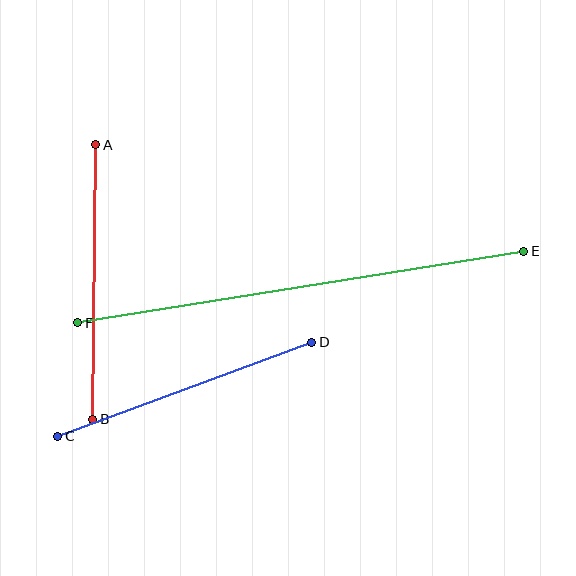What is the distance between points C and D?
The distance is approximately 271 pixels.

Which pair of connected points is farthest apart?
Points E and F are farthest apart.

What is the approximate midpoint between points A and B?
The midpoint is at approximately (94, 282) pixels.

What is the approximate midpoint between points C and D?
The midpoint is at approximately (185, 389) pixels.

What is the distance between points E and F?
The distance is approximately 452 pixels.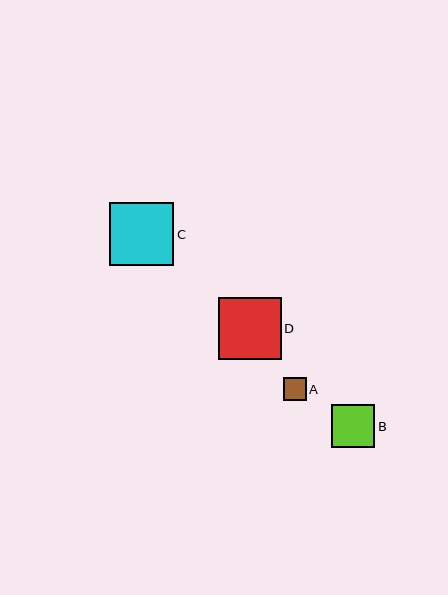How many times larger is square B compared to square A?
Square B is approximately 1.9 times the size of square A.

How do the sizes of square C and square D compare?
Square C and square D are approximately the same size.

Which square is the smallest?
Square A is the smallest with a size of approximately 23 pixels.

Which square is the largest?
Square C is the largest with a size of approximately 64 pixels.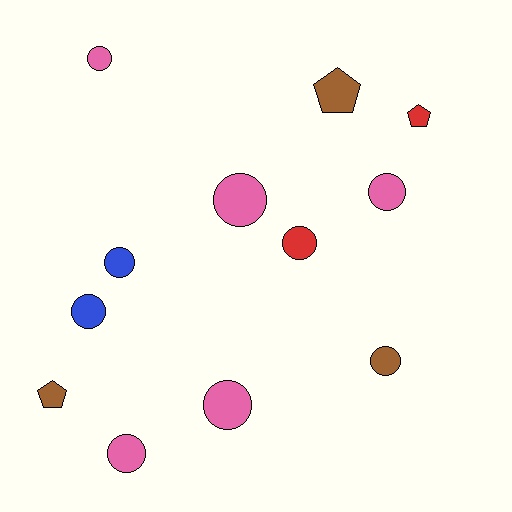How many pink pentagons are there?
There are no pink pentagons.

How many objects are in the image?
There are 12 objects.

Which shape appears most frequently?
Circle, with 9 objects.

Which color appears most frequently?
Pink, with 5 objects.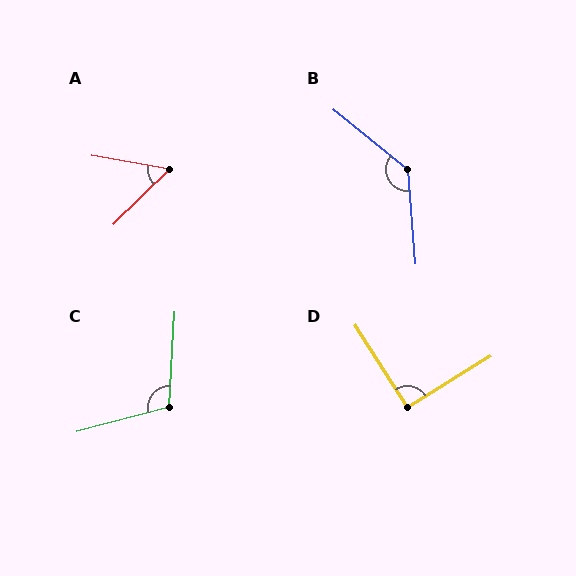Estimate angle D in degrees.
Approximately 91 degrees.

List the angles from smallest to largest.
A (54°), D (91°), C (108°), B (133°).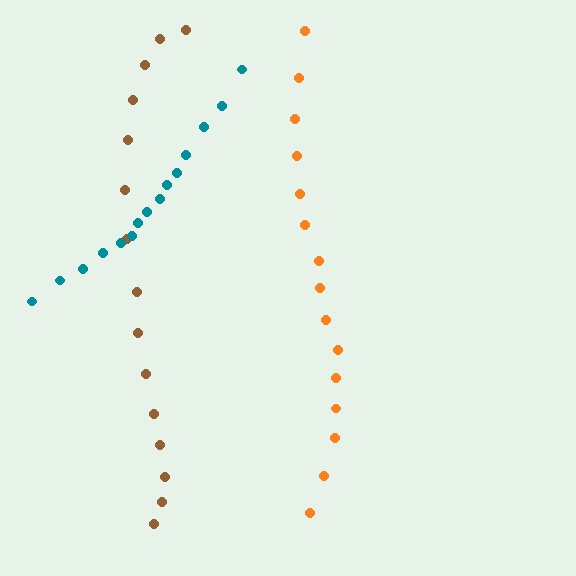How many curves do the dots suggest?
There are 3 distinct paths.